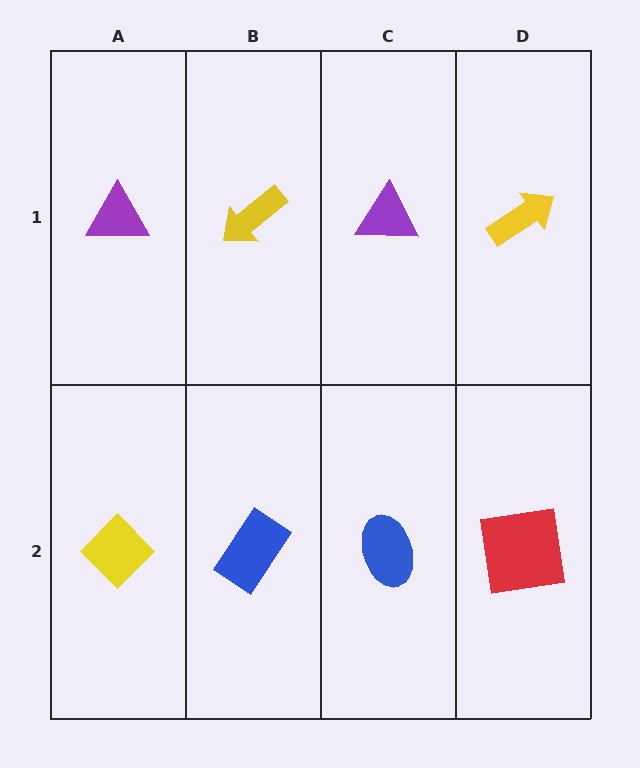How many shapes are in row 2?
4 shapes.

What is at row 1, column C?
A purple triangle.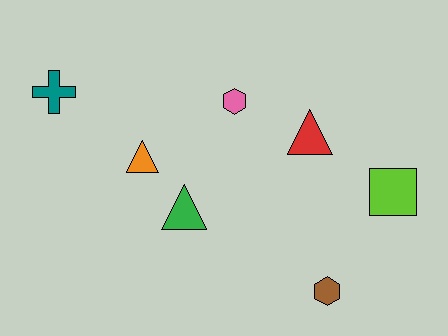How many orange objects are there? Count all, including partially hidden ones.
There is 1 orange object.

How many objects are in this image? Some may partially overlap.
There are 7 objects.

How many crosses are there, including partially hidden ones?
There is 1 cross.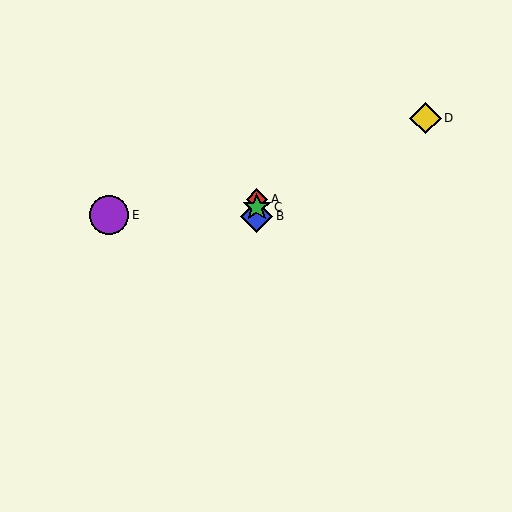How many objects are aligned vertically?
3 objects (A, B, C) are aligned vertically.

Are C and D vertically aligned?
No, C is at x≈257 and D is at x≈426.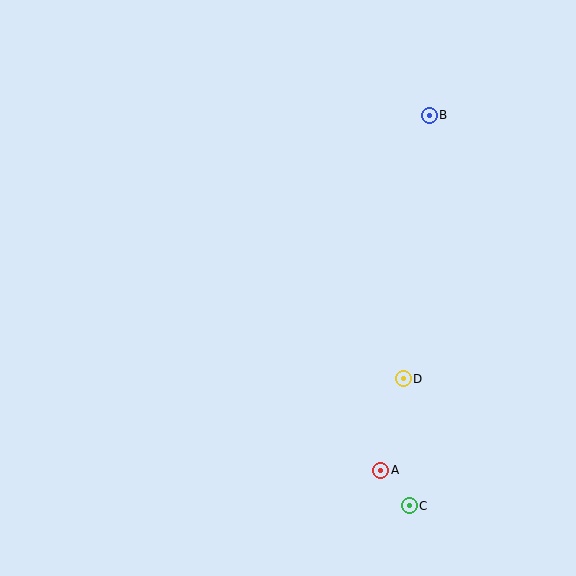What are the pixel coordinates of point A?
Point A is at (381, 470).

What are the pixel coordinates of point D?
Point D is at (403, 379).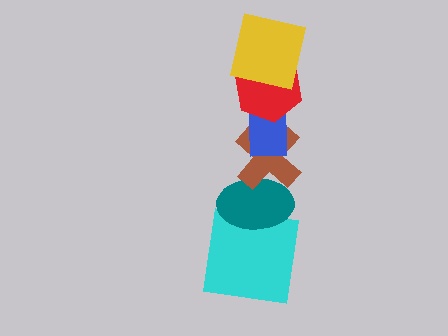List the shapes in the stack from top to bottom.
From top to bottom: the yellow square, the red hexagon, the blue rectangle, the brown cross, the teal ellipse, the cyan square.